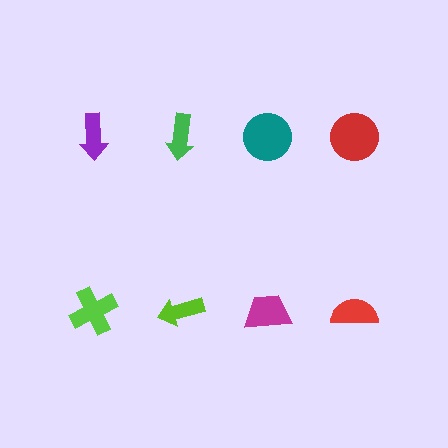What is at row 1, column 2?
A green arrow.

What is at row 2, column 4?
A red semicircle.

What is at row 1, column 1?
A purple arrow.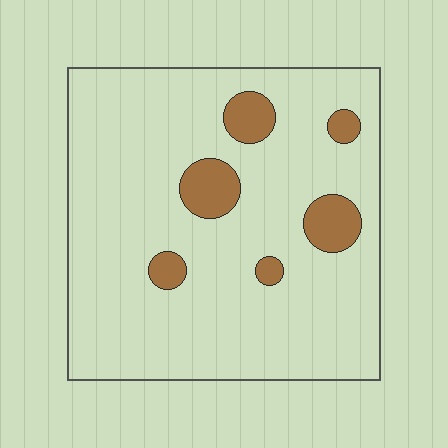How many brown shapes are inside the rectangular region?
6.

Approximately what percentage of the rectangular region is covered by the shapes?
Approximately 10%.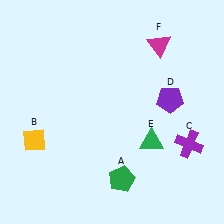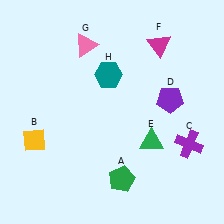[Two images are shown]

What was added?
A pink triangle (G), a teal hexagon (H) were added in Image 2.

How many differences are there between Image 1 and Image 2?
There are 2 differences between the two images.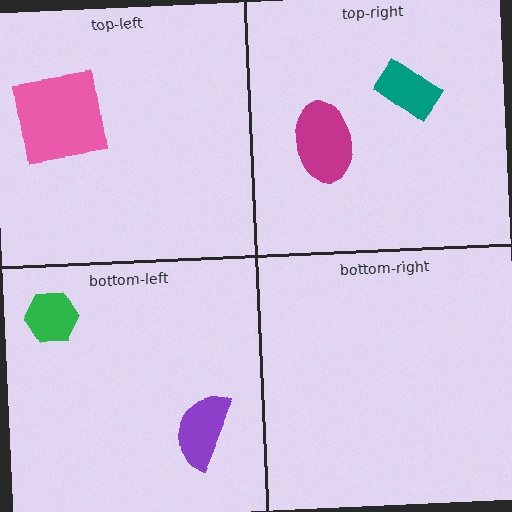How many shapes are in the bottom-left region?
2.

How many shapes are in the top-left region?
1.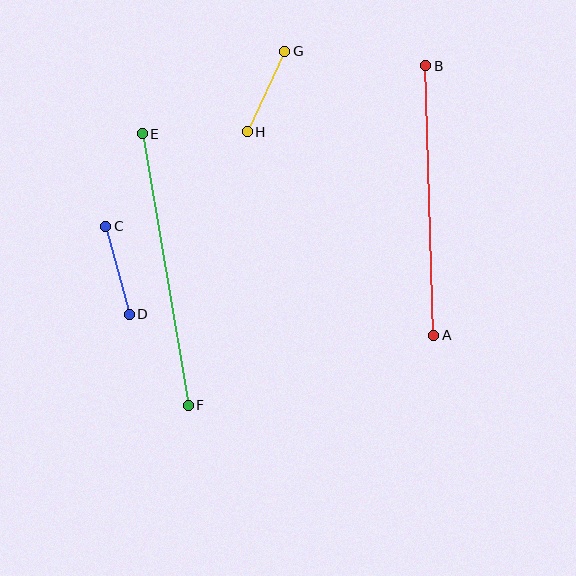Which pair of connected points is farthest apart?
Points E and F are farthest apart.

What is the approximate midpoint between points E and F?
The midpoint is at approximately (165, 269) pixels.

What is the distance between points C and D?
The distance is approximately 91 pixels.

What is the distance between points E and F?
The distance is approximately 275 pixels.